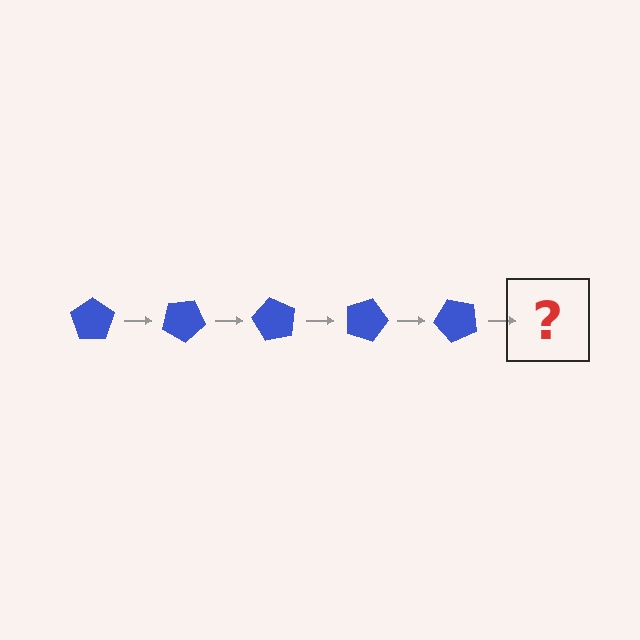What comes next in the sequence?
The next element should be a blue pentagon rotated 150 degrees.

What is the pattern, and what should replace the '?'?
The pattern is that the pentagon rotates 30 degrees each step. The '?' should be a blue pentagon rotated 150 degrees.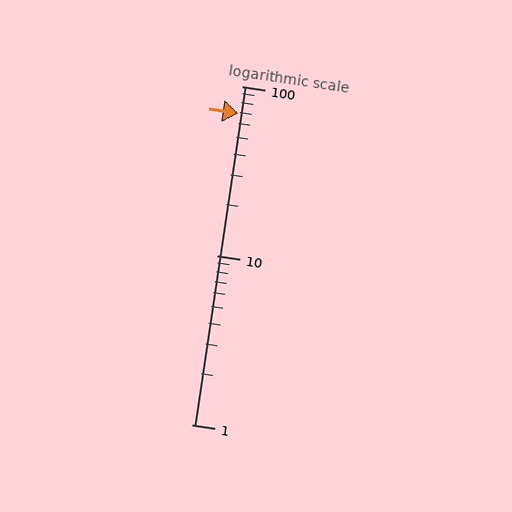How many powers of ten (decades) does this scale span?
The scale spans 2 decades, from 1 to 100.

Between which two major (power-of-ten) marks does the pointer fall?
The pointer is between 10 and 100.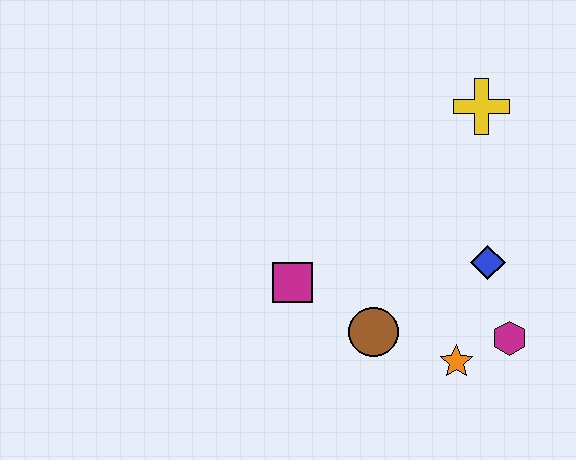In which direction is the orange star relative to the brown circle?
The orange star is to the right of the brown circle.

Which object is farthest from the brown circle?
The yellow cross is farthest from the brown circle.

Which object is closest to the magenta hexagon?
The orange star is closest to the magenta hexagon.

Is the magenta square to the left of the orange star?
Yes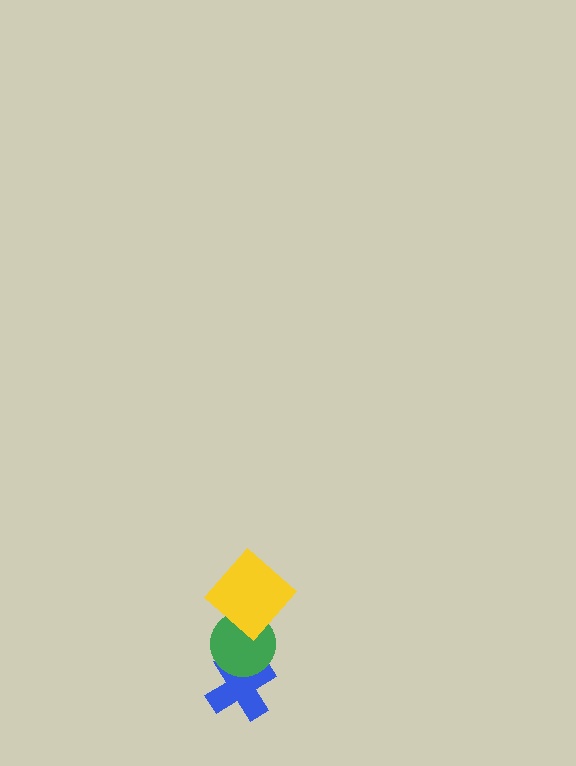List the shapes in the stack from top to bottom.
From top to bottom: the yellow diamond, the green circle, the blue cross.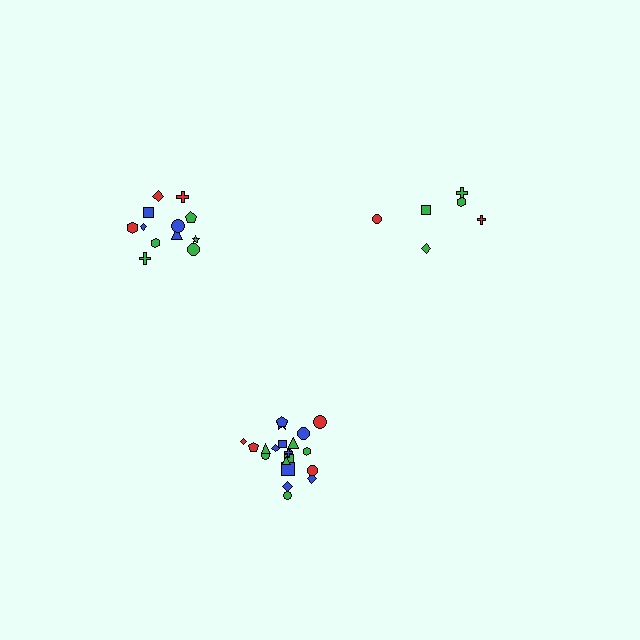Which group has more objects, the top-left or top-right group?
The top-left group.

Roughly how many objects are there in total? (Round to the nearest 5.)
Roughly 40 objects in total.